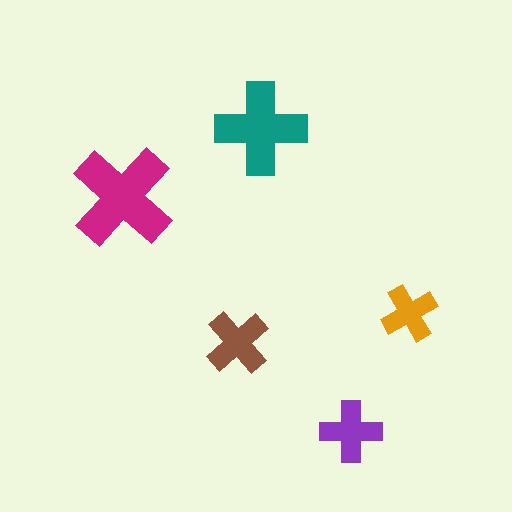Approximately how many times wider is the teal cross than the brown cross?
About 1.5 times wider.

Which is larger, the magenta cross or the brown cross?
The magenta one.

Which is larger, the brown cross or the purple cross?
The brown one.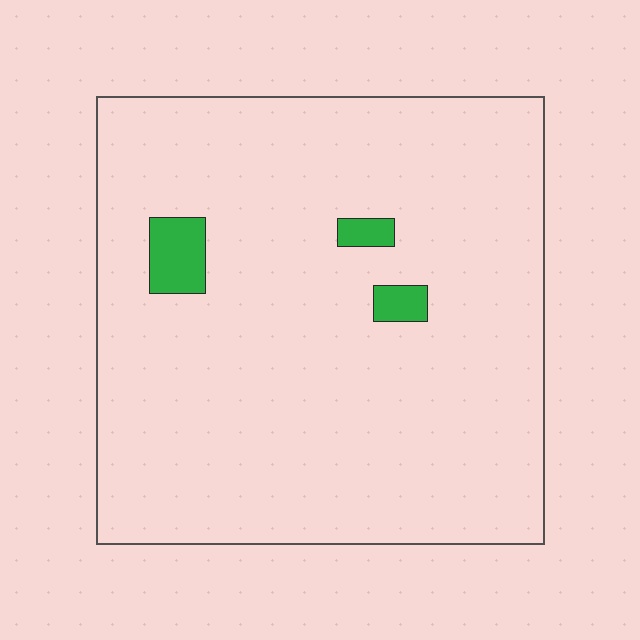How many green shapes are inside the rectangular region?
3.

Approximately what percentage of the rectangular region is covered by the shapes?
Approximately 5%.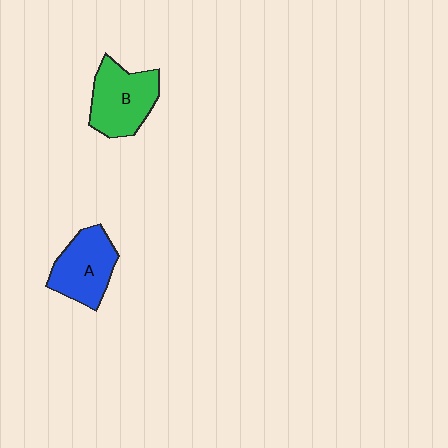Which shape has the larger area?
Shape B (green).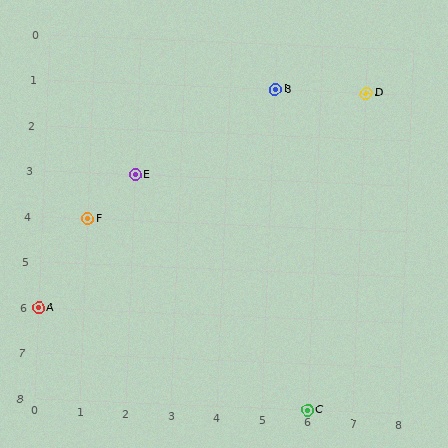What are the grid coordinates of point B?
Point B is at grid coordinates (5, 1).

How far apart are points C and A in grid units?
Points C and A are 6 columns and 2 rows apart (about 6.3 grid units diagonally).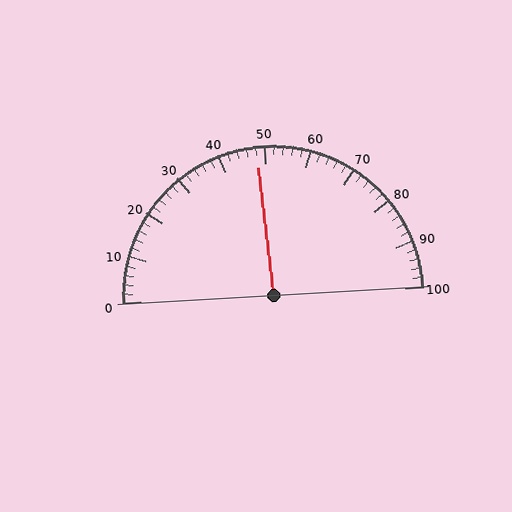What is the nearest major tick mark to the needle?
The nearest major tick mark is 50.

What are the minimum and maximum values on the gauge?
The gauge ranges from 0 to 100.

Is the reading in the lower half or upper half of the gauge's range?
The reading is in the lower half of the range (0 to 100).